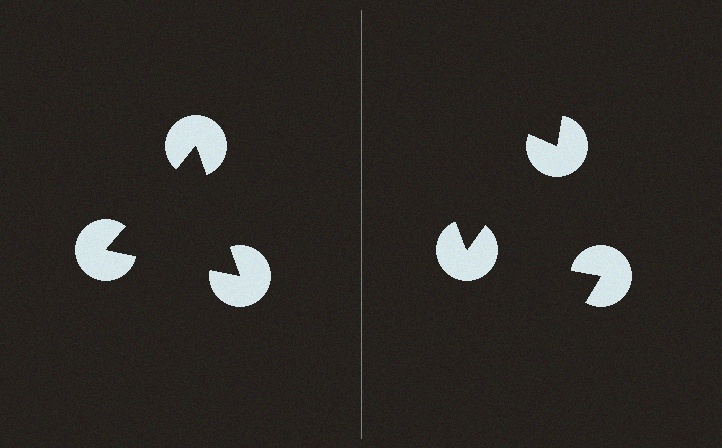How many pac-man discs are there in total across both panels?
6 — 3 on each side.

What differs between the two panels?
The pac-man discs are positioned identically on both sides; only the wedge orientations differ. On the left they align to a triangle; on the right they are misaligned.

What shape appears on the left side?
An illusory triangle.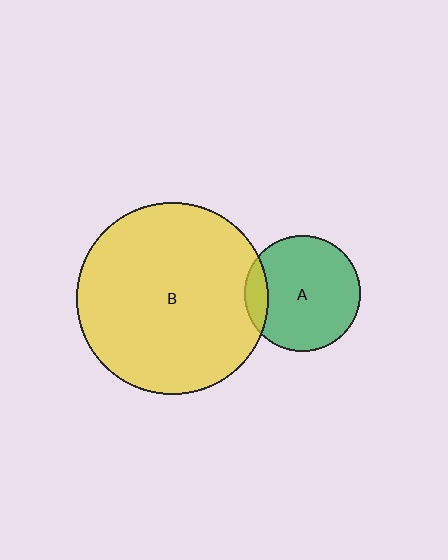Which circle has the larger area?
Circle B (yellow).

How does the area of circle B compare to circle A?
Approximately 2.8 times.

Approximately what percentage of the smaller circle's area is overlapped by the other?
Approximately 10%.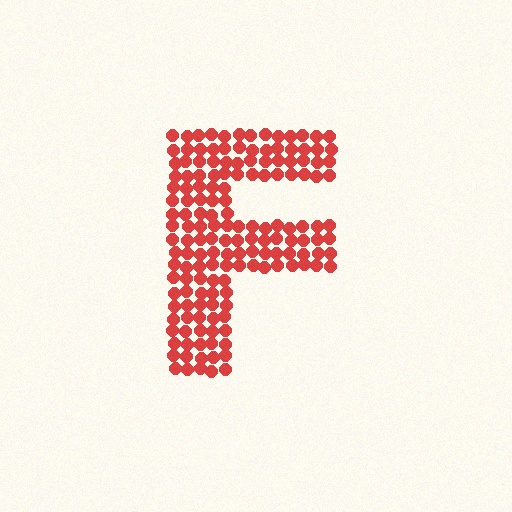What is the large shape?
The large shape is the letter F.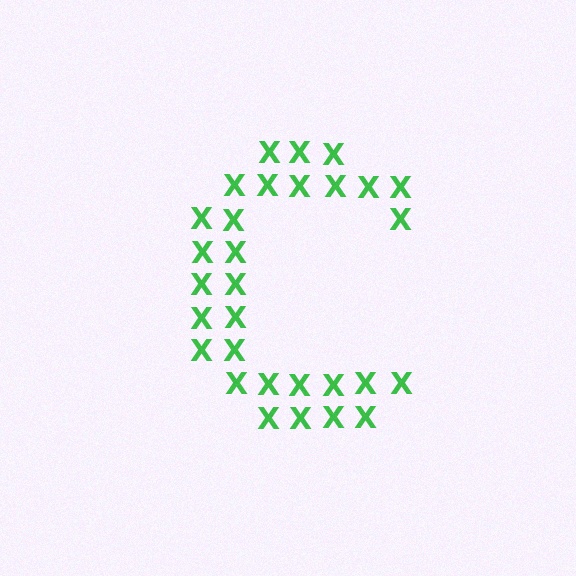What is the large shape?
The large shape is the letter C.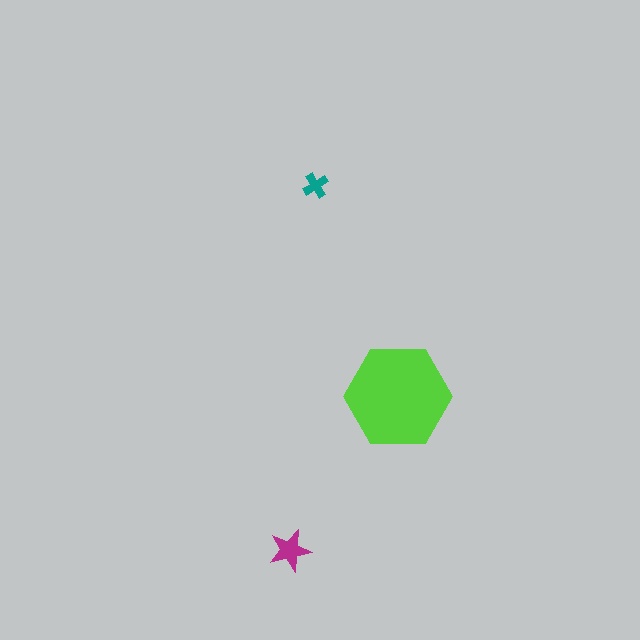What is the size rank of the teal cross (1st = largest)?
3rd.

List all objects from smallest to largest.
The teal cross, the magenta star, the lime hexagon.